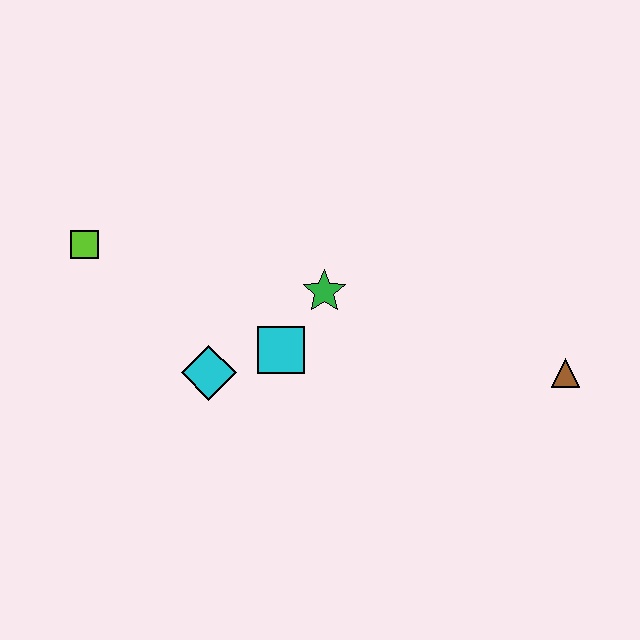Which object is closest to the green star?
The cyan square is closest to the green star.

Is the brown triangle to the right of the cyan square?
Yes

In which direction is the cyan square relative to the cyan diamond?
The cyan square is to the right of the cyan diamond.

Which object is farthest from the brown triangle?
The lime square is farthest from the brown triangle.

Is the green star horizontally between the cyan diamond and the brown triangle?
Yes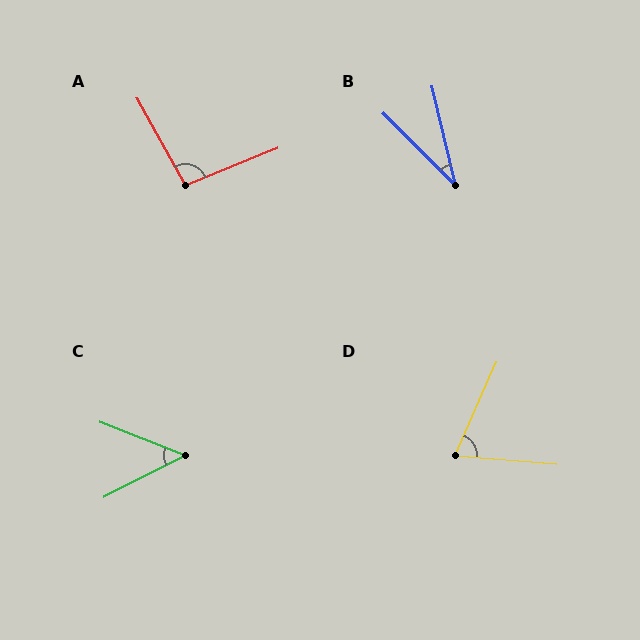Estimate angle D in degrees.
Approximately 71 degrees.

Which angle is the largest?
A, at approximately 97 degrees.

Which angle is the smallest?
B, at approximately 31 degrees.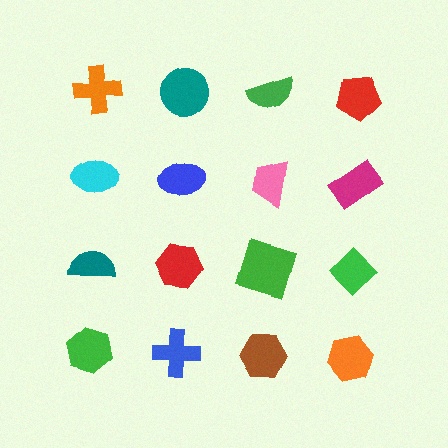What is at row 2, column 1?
A cyan ellipse.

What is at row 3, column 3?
A green square.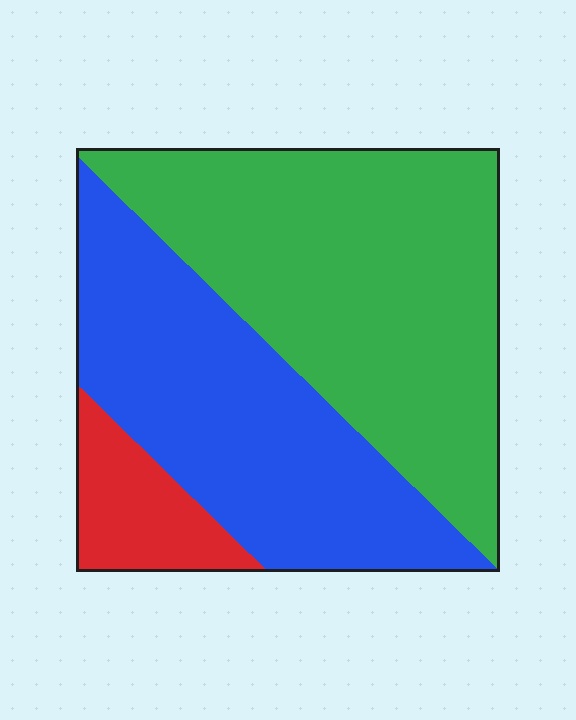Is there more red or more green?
Green.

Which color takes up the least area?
Red, at roughly 10%.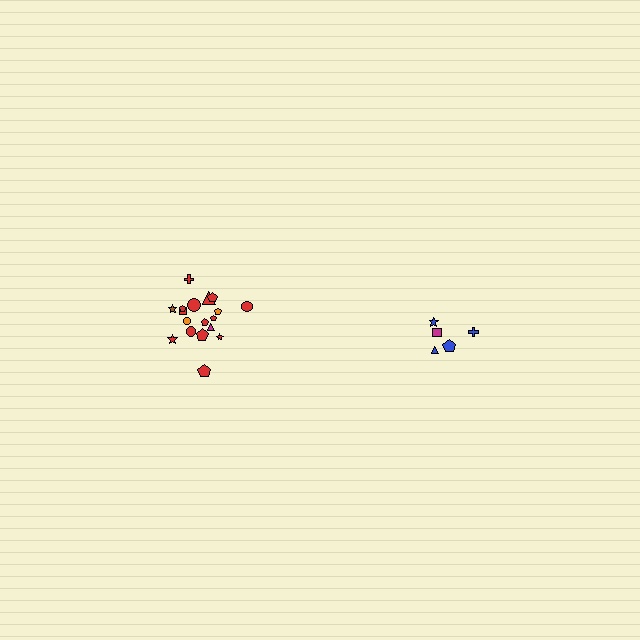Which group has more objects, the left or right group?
The left group.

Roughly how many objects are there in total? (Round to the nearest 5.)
Roughly 25 objects in total.